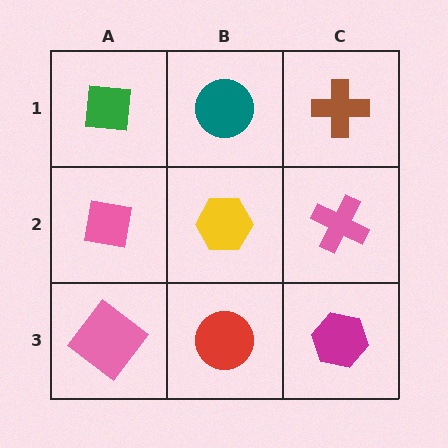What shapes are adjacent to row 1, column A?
A pink square (row 2, column A), a teal circle (row 1, column B).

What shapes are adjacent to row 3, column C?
A pink cross (row 2, column C), a red circle (row 3, column B).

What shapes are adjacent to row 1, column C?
A pink cross (row 2, column C), a teal circle (row 1, column B).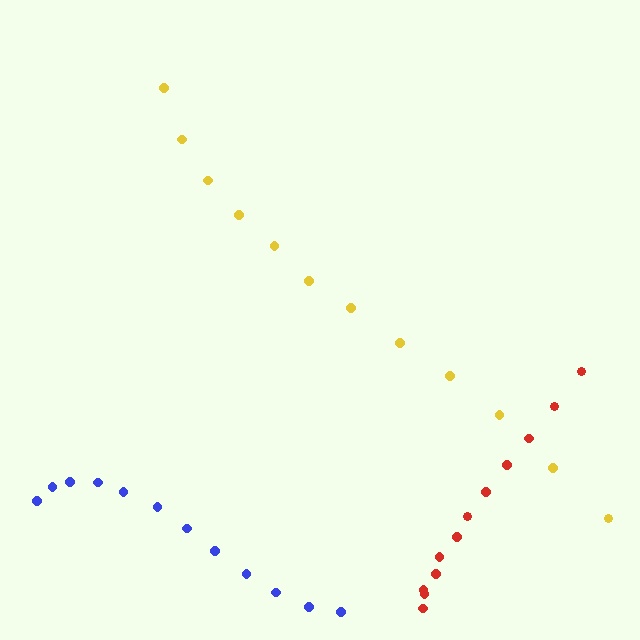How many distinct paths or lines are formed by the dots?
There are 3 distinct paths.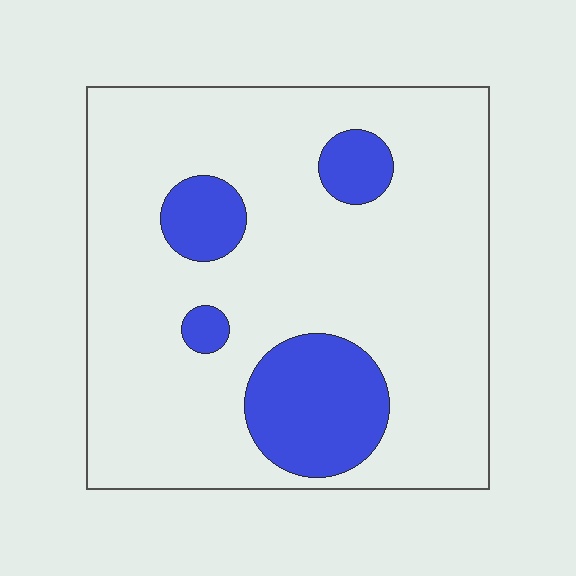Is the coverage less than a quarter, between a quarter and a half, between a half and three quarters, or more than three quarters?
Less than a quarter.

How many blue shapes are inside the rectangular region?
4.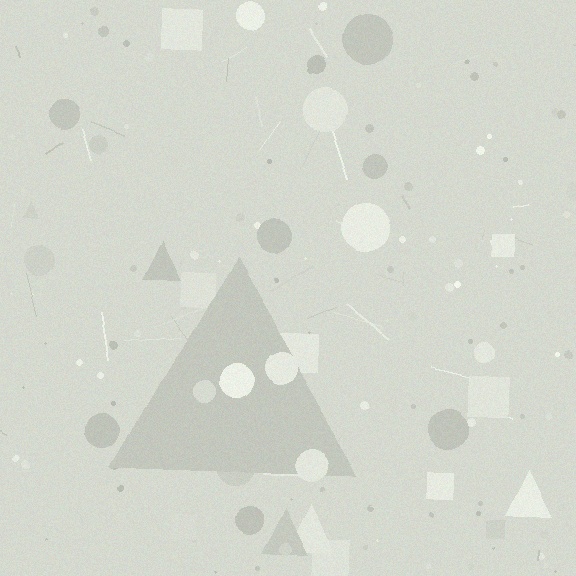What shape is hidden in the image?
A triangle is hidden in the image.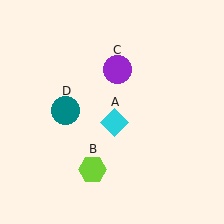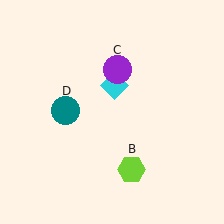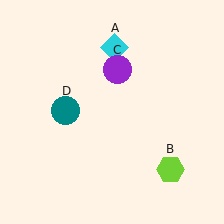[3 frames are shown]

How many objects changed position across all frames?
2 objects changed position: cyan diamond (object A), lime hexagon (object B).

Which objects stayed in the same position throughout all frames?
Purple circle (object C) and teal circle (object D) remained stationary.